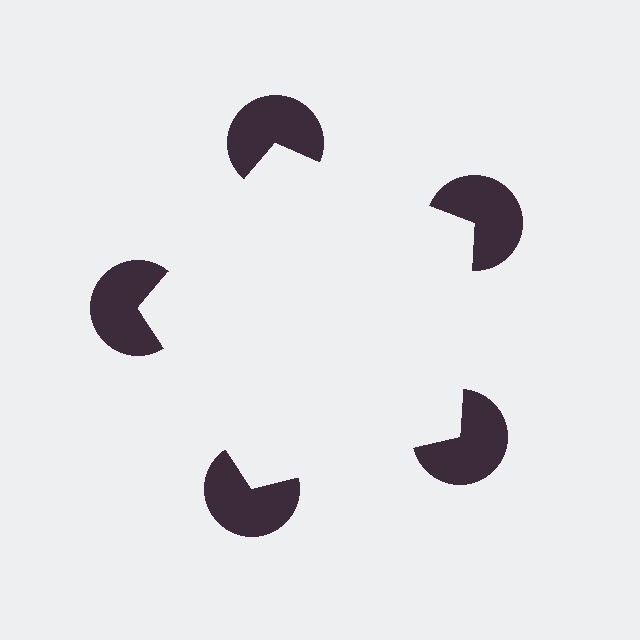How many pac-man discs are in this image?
There are 5 — one at each vertex of the illusory pentagon.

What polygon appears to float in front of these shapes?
An illusory pentagon — its edges are inferred from the aligned wedge cuts in the pac-man discs, not physically drawn.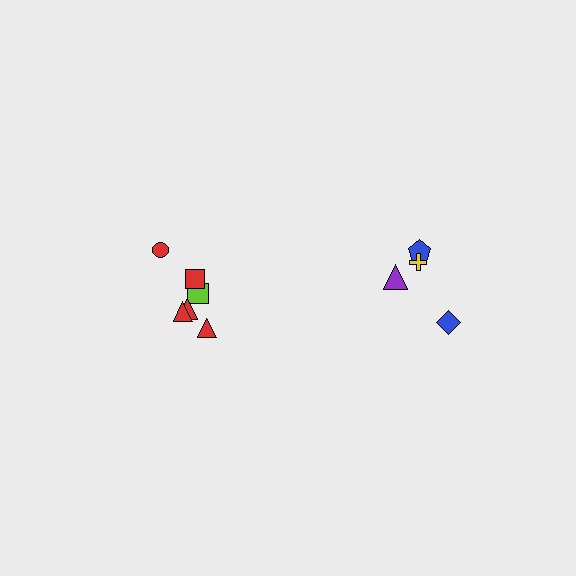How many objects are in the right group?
There are 4 objects.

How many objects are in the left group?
There are 6 objects.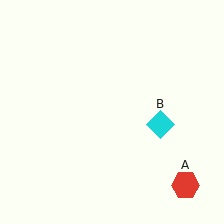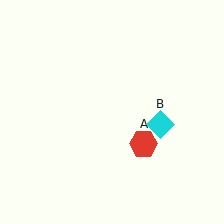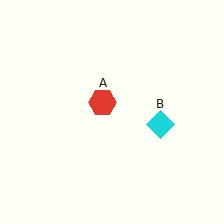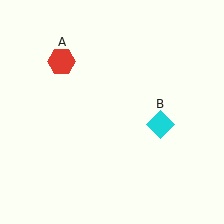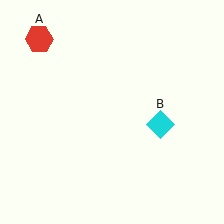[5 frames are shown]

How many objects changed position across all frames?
1 object changed position: red hexagon (object A).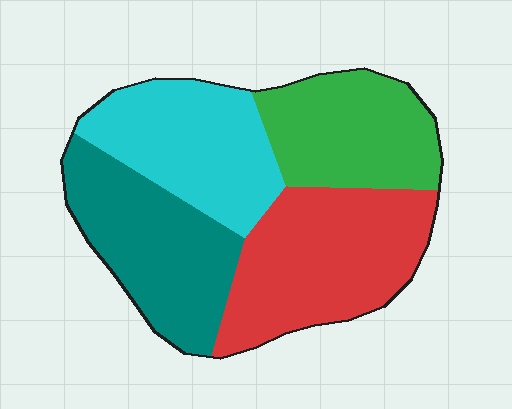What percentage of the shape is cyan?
Cyan takes up about one quarter (1/4) of the shape.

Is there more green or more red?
Red.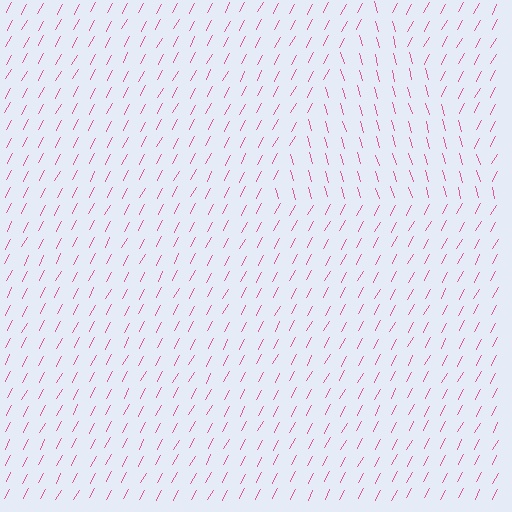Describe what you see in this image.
The image is filled with small pink line segments. A triangle region in the image has lines oriented differently from the surrounding lines, creating a visible texture boundary.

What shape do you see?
I see a triangle.